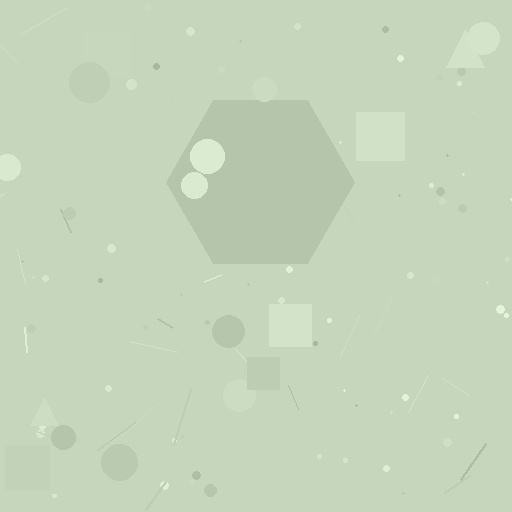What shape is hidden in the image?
A hexagon is hidden in the image.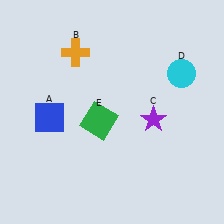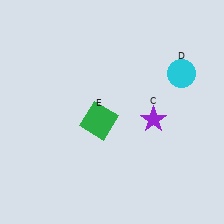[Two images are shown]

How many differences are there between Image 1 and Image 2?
There are 2 differences between the two images.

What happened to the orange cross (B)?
The orange cross (B) was removed in Image 2. It was in the top-left area of Image 1.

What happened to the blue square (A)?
The blue square (A) was removed in Image 2. It was in the bottom-left area of Image 1.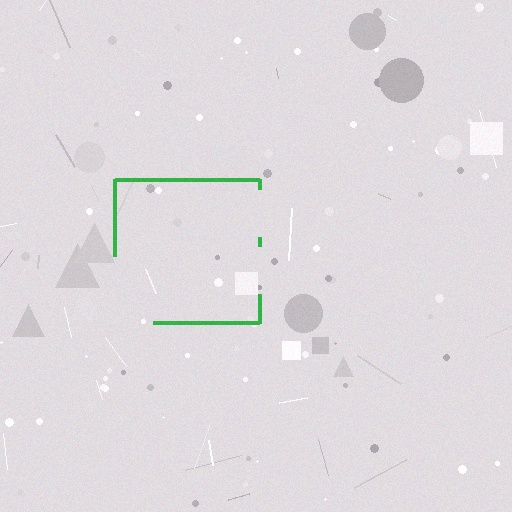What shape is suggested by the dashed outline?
The dashed outline suggests a square.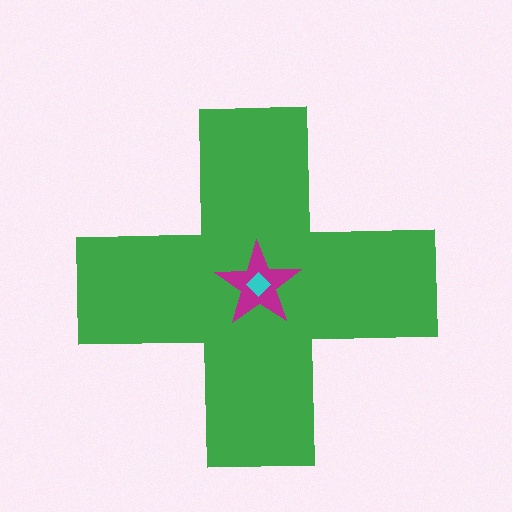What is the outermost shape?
The green cross.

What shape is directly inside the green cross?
The magenta star.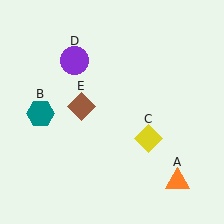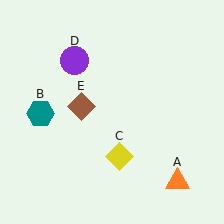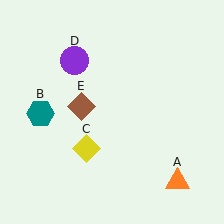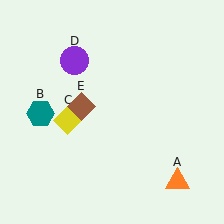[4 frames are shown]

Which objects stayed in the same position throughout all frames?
Orange triangle (object A) and teal hexagon (object B) and purple circle (object D) and brown diamond (object E) remained stationary.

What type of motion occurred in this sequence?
The yellow diamond (object C) rotated clockwise around the center of the scene.